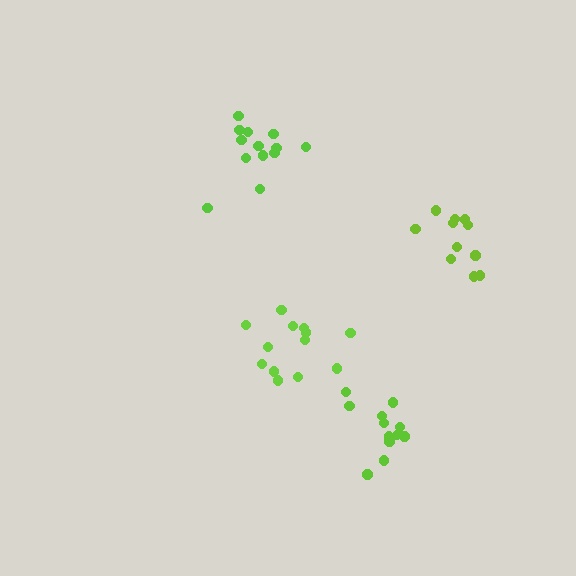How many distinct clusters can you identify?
There are 4 distinct clusters.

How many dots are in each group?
Group 1: 13 dots, Group 2: 13 dots, Group 3: 12 dots, Group 4: 11 dots (49 total).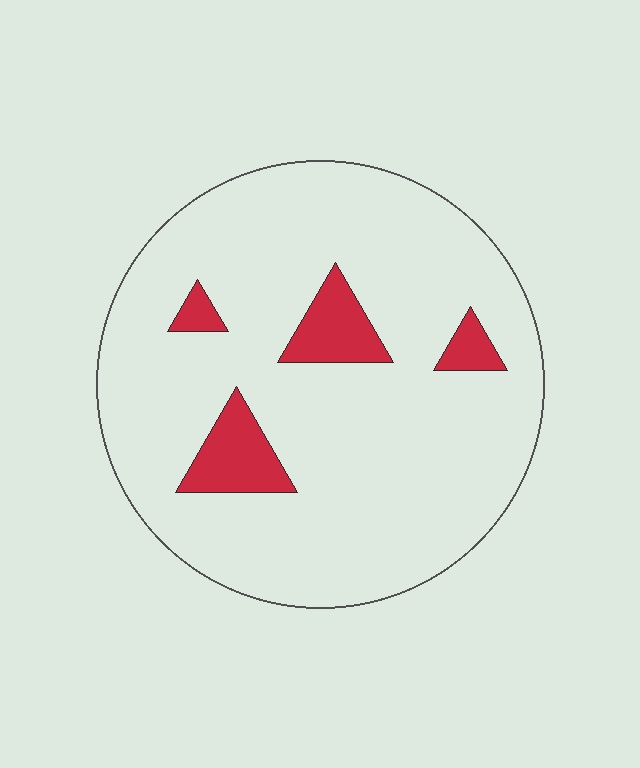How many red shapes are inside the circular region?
4.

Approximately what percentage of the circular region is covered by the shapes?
Approximately 10%.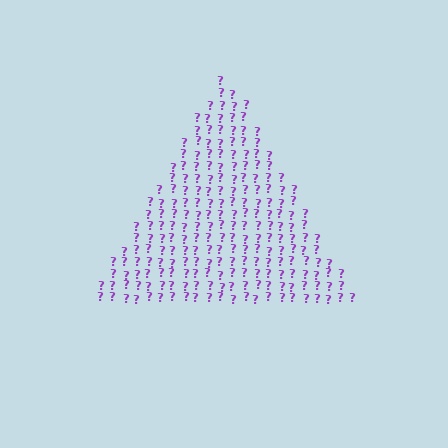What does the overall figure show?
The overall figure shows a triangle.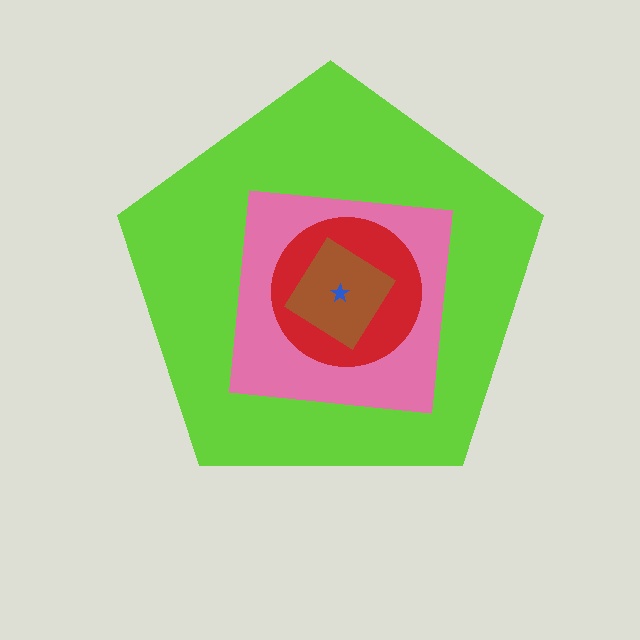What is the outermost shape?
The lime pentagon.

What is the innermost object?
The blue star.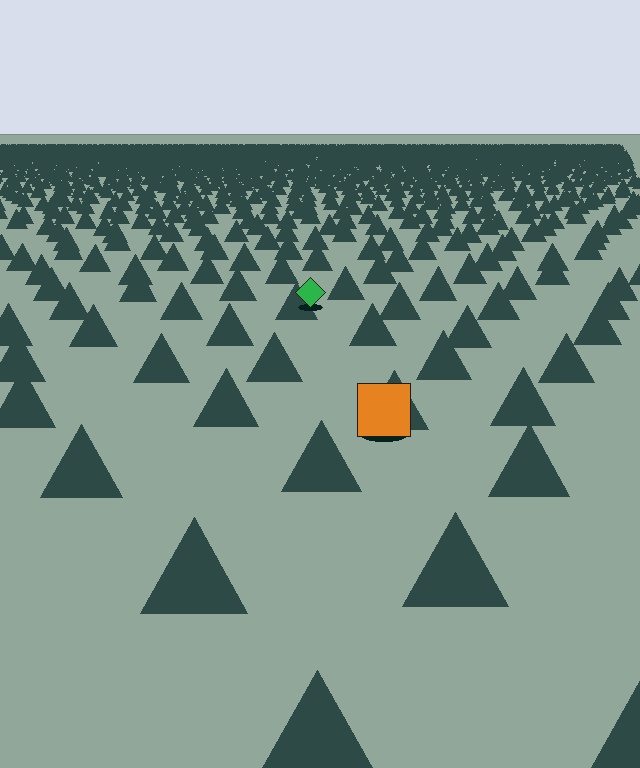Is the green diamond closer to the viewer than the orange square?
No. The orange square is closer — you can tell from the texture gradient: the ground texture is coarser near it.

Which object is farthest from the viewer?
The green diamond is farthest from the viewer. It appears smaller and the ground texture around it is denser.